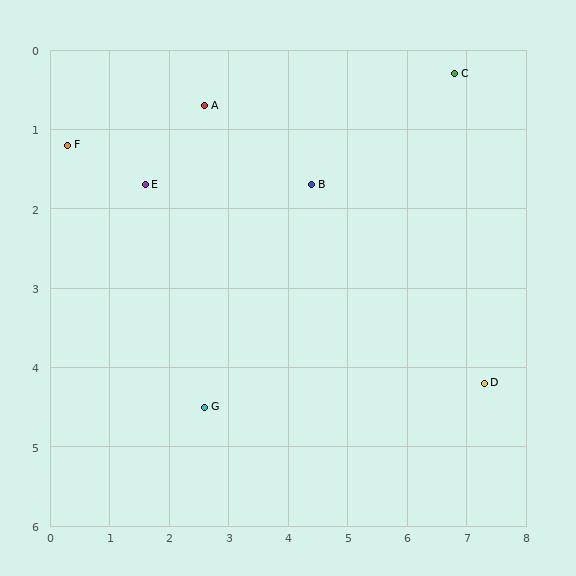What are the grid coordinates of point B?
Point B is at approximately (4.4, 1.7).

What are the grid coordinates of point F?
Point F is at approximately (0.3, 1.2).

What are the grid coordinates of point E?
Point E is at approximately (1.6, 1.7).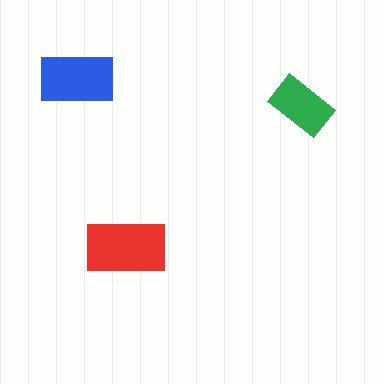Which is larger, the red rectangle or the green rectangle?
The red one.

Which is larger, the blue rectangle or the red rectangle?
The red one.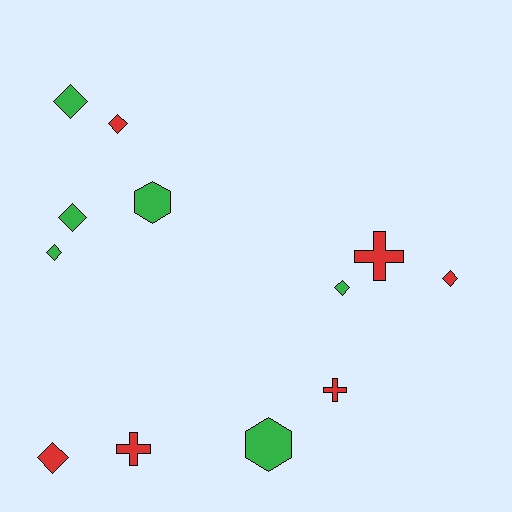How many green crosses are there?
There are no green crosses.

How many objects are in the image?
There are 12 objects.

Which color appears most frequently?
Green, with 6 objects.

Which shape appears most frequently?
Diamond, with 7 objects.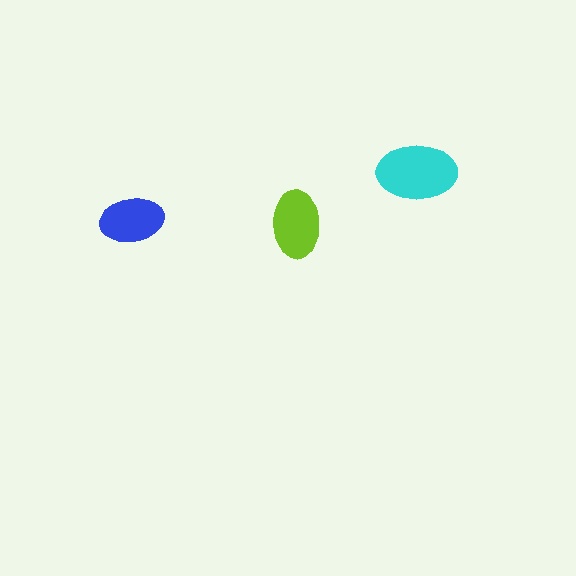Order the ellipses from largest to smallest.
the cyan one, the lime one, the blue one.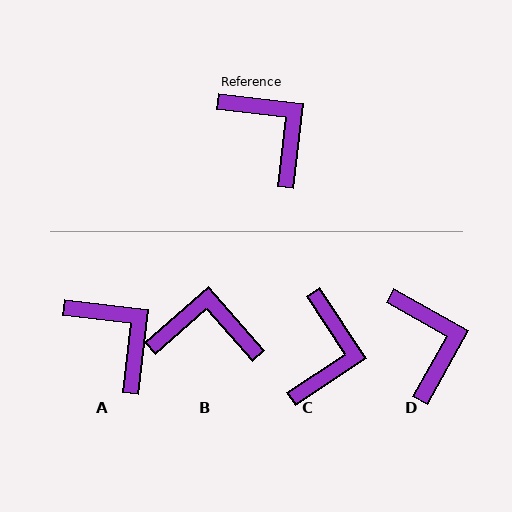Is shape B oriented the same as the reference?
No, it is off by about 48 degrees.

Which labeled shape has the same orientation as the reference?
A.